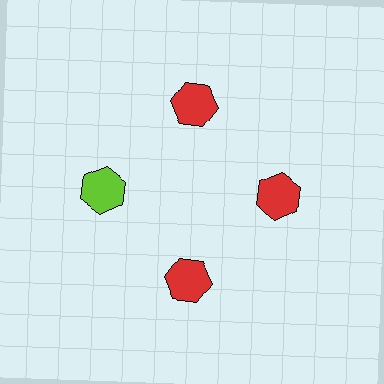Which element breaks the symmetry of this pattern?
The lime hexagon at roughly the 9 o'clock position breaks the symmetry. All other shapes are red hexagons.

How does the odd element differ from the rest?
It has a different color: lime instead of red.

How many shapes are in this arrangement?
There are 4 shapes arranged in a ring pattern.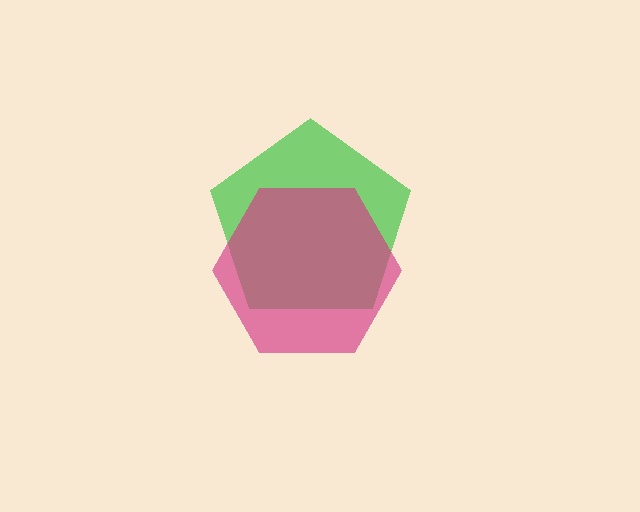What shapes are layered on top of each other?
The layered shapes are: a green pentagon, a magenta hexagon.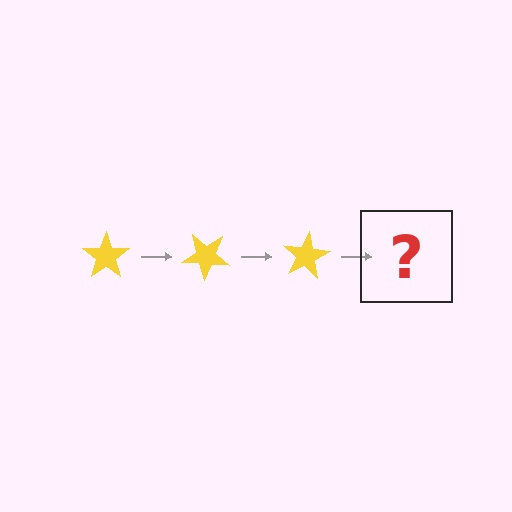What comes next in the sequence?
The next element should be a yellow star rotated 120 degrees.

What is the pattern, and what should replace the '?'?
The pattern is that the star rotates 40 degrees each step. The '?' should be a yellow star rotated 120 degrees.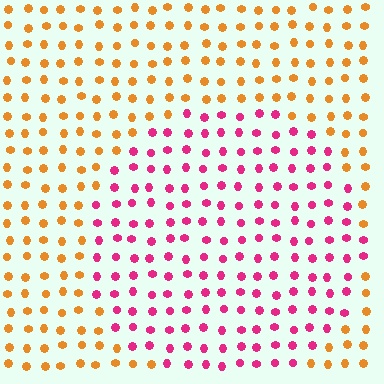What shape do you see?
I see a circle.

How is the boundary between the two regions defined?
The boundary is defined purely by a slight shift in hue (about 62 degrees). Spacing, size, and orientation are identical on both sides.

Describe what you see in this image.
The image is filled with small orange elements in a uniform arrangement. A circle-shaped region is visible where the elements are tinted to a slightly different hue, forming a subtle color boundary.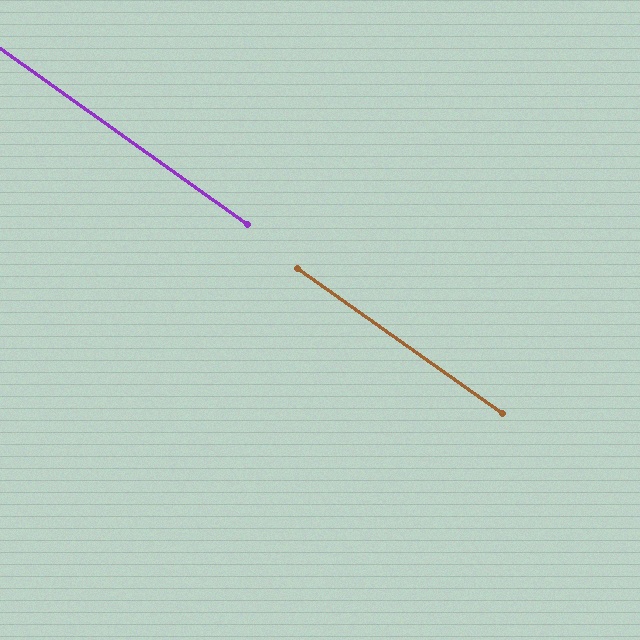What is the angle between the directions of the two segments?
Approximately 0 degrees.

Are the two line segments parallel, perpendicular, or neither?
Parallel — their directions differ by only 0.1°.